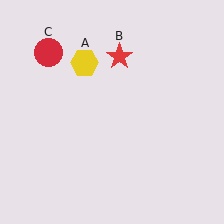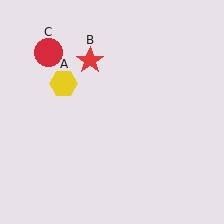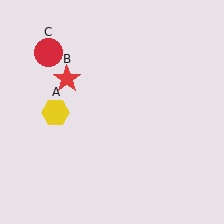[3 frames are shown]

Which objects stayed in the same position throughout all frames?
Red circle (object C) remained stationary.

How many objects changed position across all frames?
2 objects changed position: yellow hexagon (object A), red star (object B).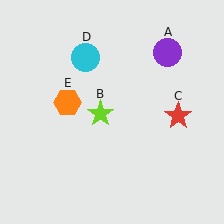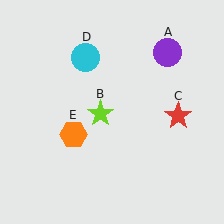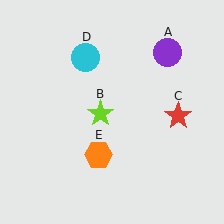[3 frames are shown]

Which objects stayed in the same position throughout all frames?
Purple circle (object A) and lime star (object B) and red star (object C) and cyan circle (object D) remained stationary.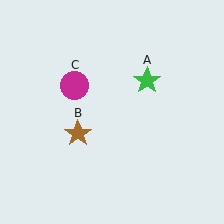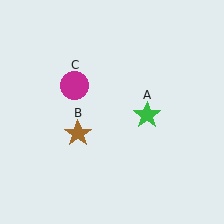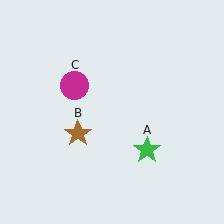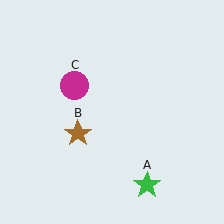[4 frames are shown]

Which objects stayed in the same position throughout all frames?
Brown star (object B) and magenta circle (object C) remained stationary.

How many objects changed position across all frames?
1 object changed position: green star (object A).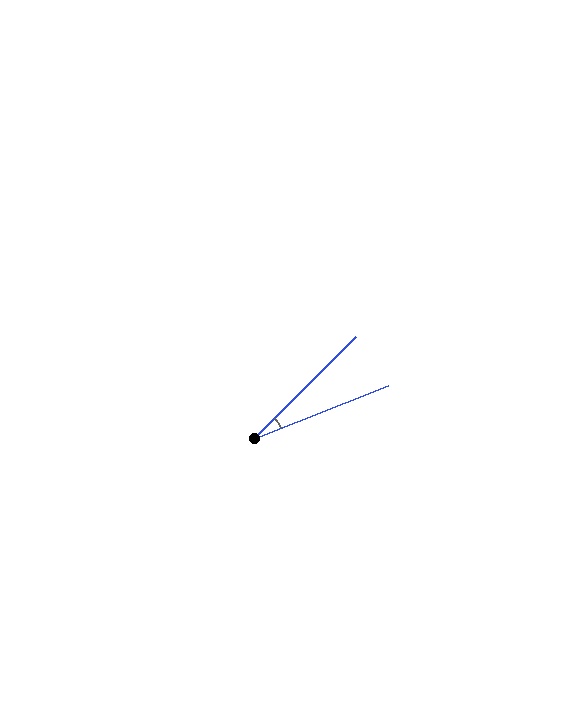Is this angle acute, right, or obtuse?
It is acute.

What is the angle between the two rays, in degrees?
Approximately 23 degrees.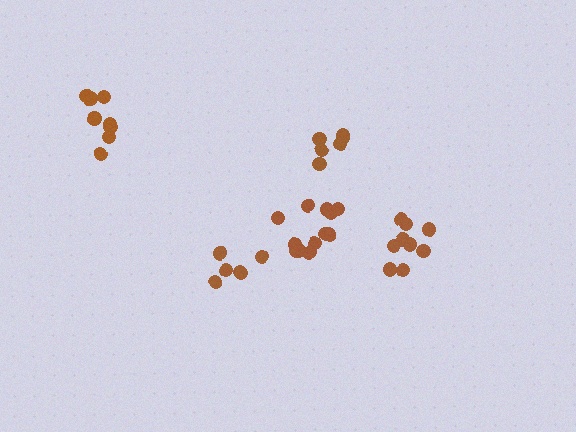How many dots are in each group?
Group 1: 9 dots, Group 2: 8 dots, Group 3: 6 dots, Group 4: 12 dots, Group 5: 6 dots (41 total).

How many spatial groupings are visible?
There are 5 spatial groupings.